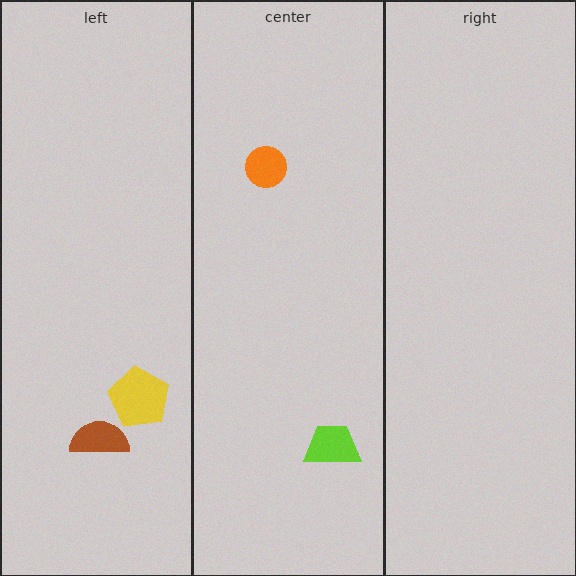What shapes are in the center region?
The orange circle, the lime trapezoid.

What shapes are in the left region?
The brown semicircle, the yellow pentagon.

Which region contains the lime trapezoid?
The center region.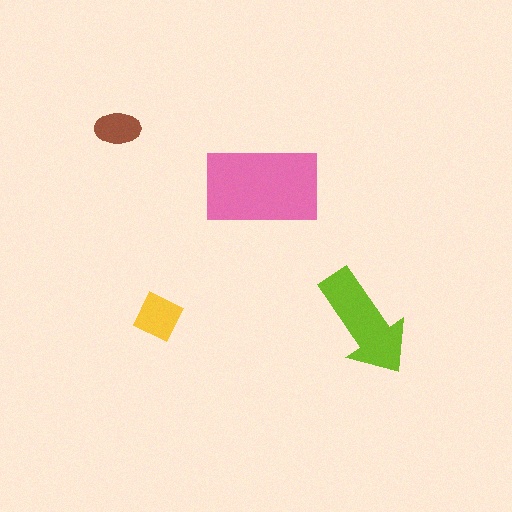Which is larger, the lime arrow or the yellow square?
The lime arrow.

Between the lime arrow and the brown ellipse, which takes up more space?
The lime arrow.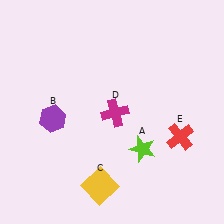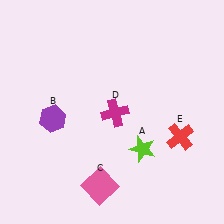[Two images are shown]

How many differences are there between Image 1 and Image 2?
There is 1 difference between the two images.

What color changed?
The square (C) changed from yellow in Image 1 to pink in Image 2.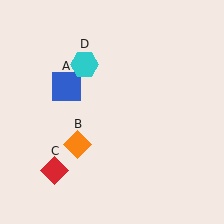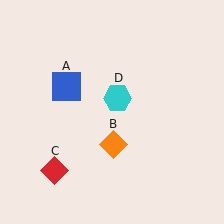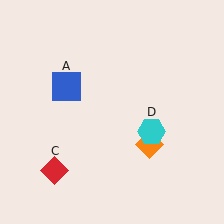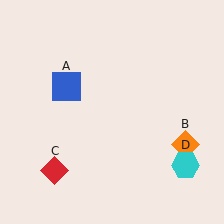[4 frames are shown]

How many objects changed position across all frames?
2 objects changed position: orange diamond (object B), cyan hexagon (object D).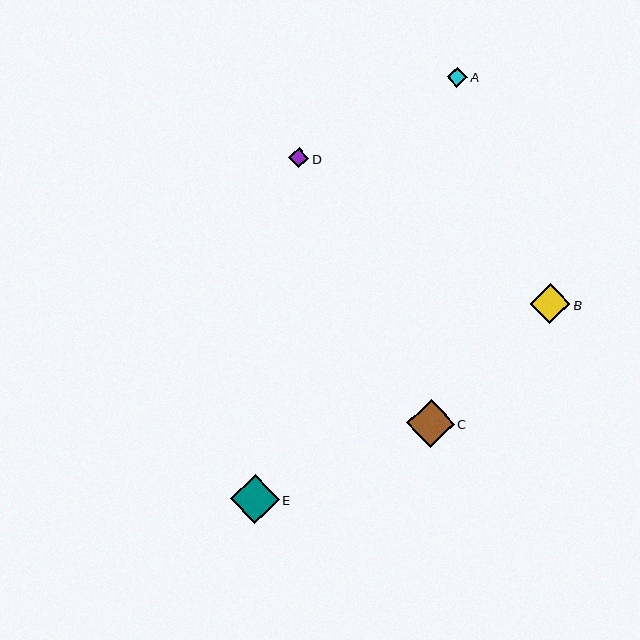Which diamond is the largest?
Diamond E is the largest with a size of approximately 48 pixels.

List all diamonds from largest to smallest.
From largest to smallest: E, C, B, A, D.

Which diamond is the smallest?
Diamond D is the smallest with a size of approximately 20 pixels.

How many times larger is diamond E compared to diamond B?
Diamond E is approximately 1.2 times the size of diamond B.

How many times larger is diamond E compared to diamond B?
Diamond E is approximately 1.2 times the size of diamond B.